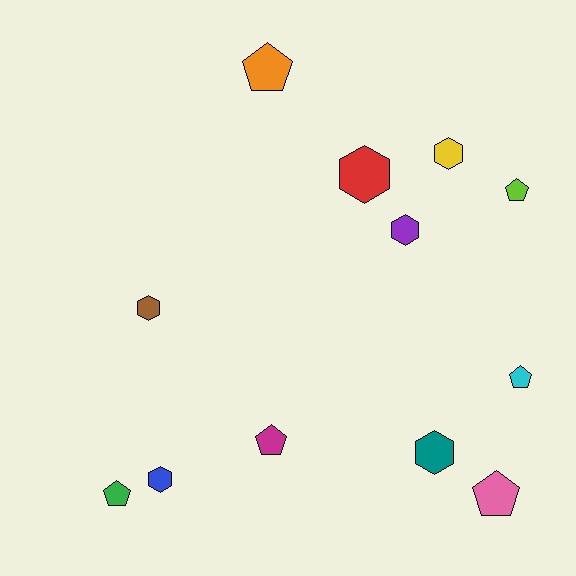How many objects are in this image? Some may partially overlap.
There are 12 objects.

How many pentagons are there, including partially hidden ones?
There are 6 pentagons.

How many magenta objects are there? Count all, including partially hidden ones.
There is 1 magenta object.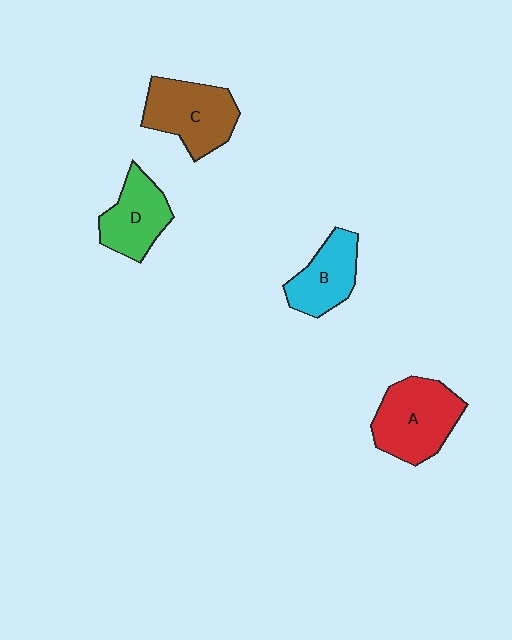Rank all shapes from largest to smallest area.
From largest to smallest: A (red), C (brown), D (green), B (cyan).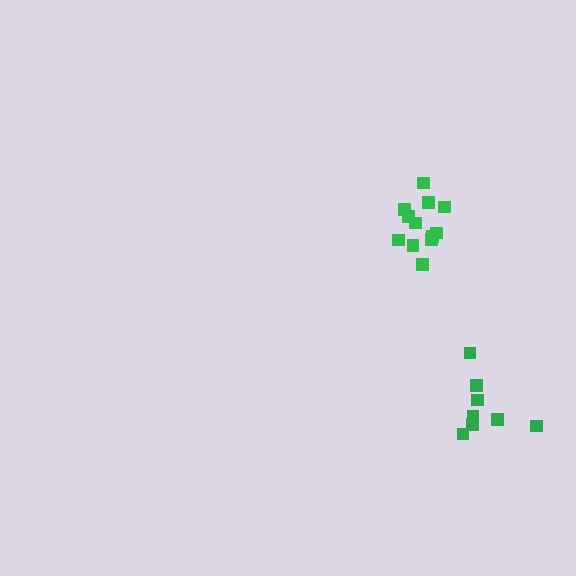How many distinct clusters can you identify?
There are 2 distinct clusters.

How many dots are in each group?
Group 1: 8 dots, Group 2: 12 dots (20 total).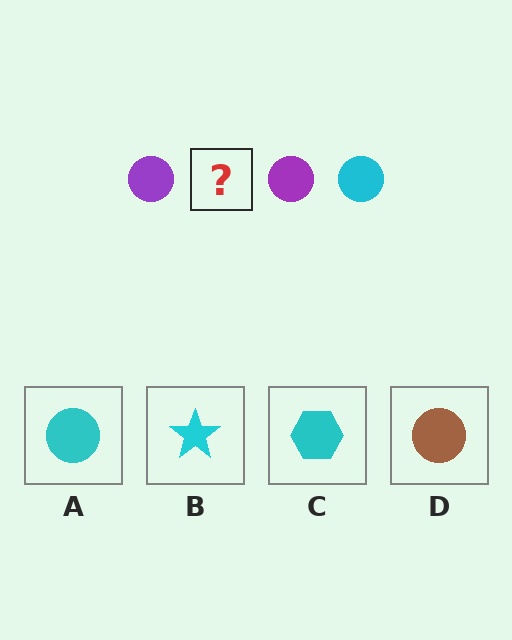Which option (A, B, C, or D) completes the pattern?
A.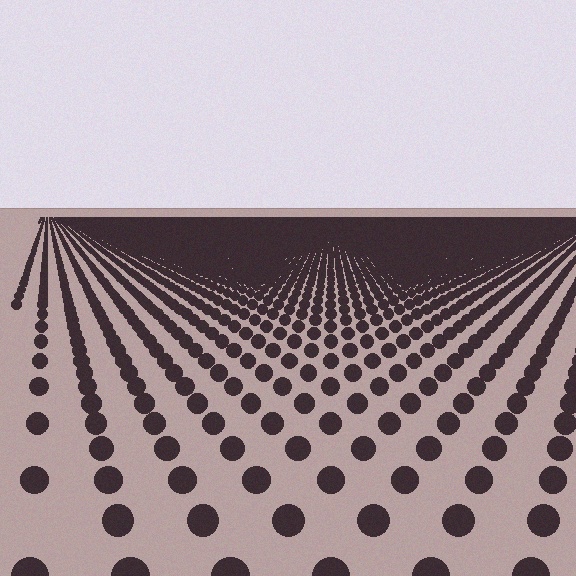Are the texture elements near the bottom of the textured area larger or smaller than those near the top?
Larger. Near the bottom, elements are closer to the viewer and appear at a bigger on-screen size.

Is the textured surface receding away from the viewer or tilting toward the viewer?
The surface is receding away from the viewer. Texture elements get smaller and denser toward the top.